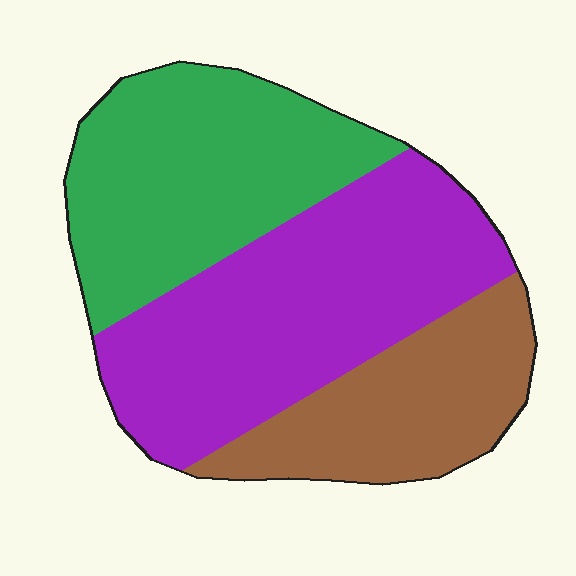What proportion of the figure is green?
Green takes up about one third (1/3) of the figure.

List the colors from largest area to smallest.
From largest to smallest: purple, green, brown.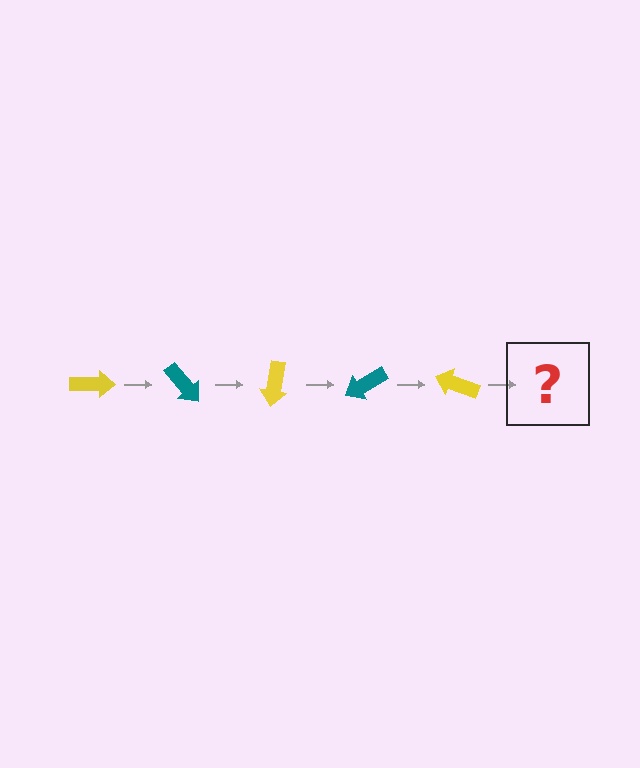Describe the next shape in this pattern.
It should be a teal arrow, rotated 250 degrees from the start.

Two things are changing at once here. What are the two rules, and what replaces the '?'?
The two rules are that it rotates 50 degrees each step and the color cycles through yellow and teal. The '?' should be a teal arrow, rotated 250 degrees from the start.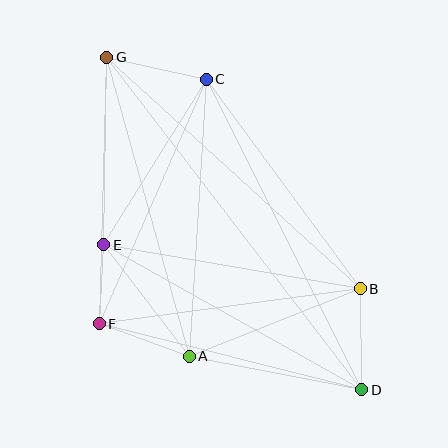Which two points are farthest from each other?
Points D and G are farthest from each other.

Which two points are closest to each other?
Points E and F are closest to each other.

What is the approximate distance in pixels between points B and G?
The distance between B and G is approximately 344 pixels.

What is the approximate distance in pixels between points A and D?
The distance between A and D is approximately 176 pixels.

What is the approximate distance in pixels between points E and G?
The distance between E and G is approximately 188 pixels.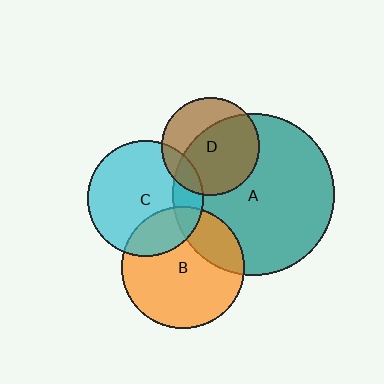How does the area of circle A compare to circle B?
Approximately 1.7 times.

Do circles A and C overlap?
Yes.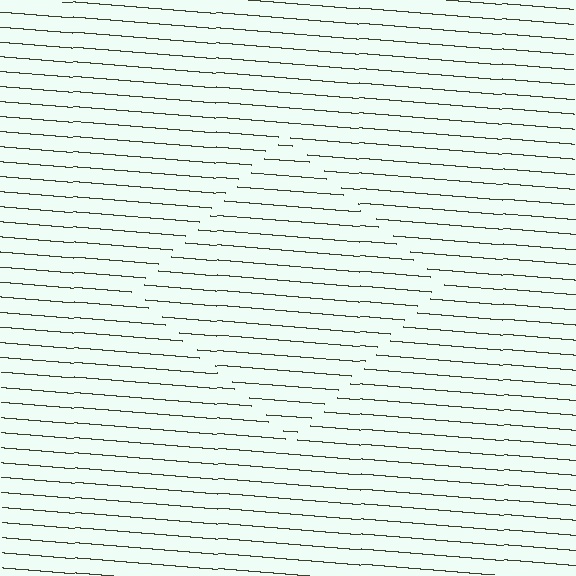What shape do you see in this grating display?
An illusory square. The interior of the shape contains the same grating, shifted by half a period — the contour is defined by the phase discontinuity where line-ends from the inner and outer gratings abut.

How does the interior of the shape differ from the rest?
The interior of the shape contains the same grating, shifted by half a period — the contour is defined by the phase discontinuity where line-ends from the inner and outer gratings abut.